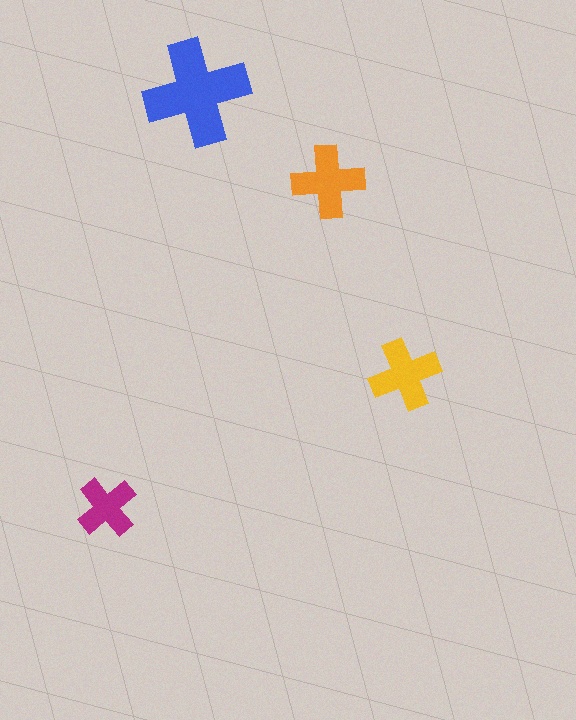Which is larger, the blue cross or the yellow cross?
The blue one.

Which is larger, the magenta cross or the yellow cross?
The yellow one.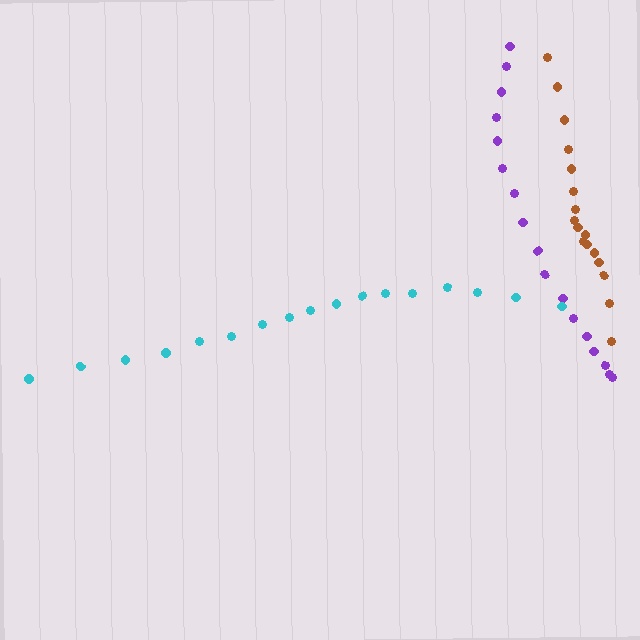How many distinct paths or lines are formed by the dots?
There are 3 distinct paths.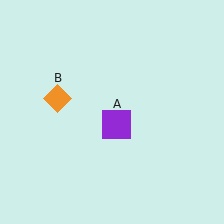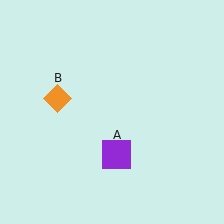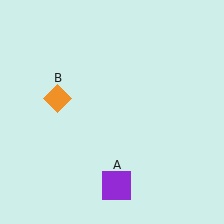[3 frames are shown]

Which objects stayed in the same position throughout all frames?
Orange diamond (object B) remained stationary.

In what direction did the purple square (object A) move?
The purple square (object A) moved down.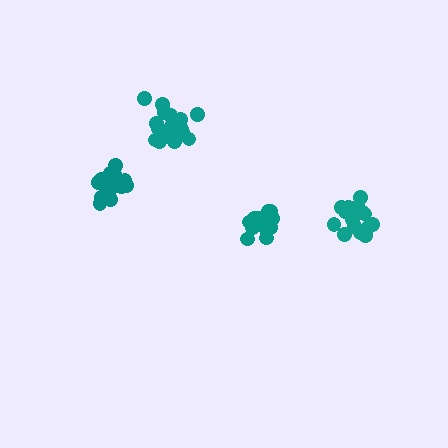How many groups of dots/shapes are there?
There are 4 groups.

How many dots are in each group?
Group 1: 17 dots, Group 2: 16 dots, Group 3: 18 dots, Group 4: 18 dots (69 total).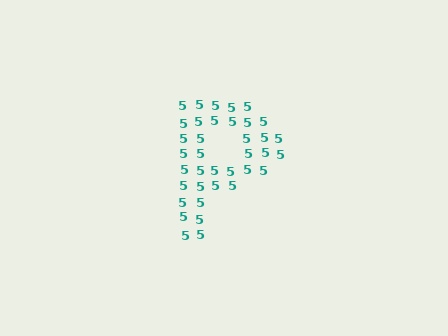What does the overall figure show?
The overall figure shows the letter P.